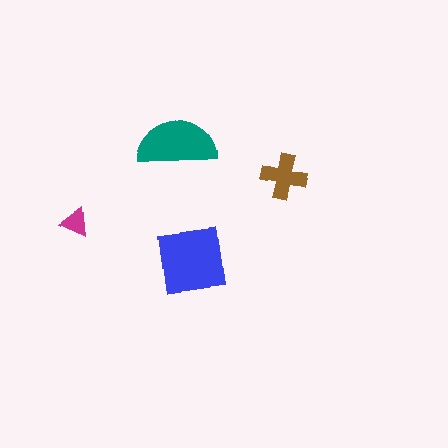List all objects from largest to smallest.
The blue square, the teal semicircle, the brown cross, the magenta triangle.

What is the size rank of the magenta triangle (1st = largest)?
4th.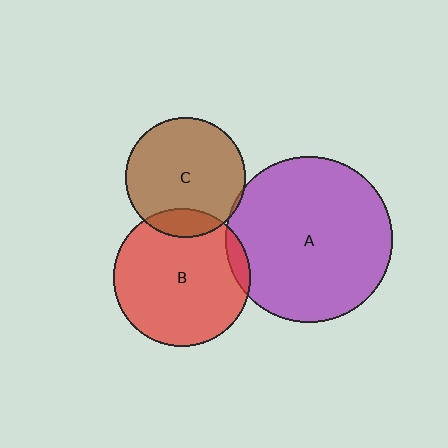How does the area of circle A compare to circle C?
Approximately 1.9 times.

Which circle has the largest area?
Circle A (purple).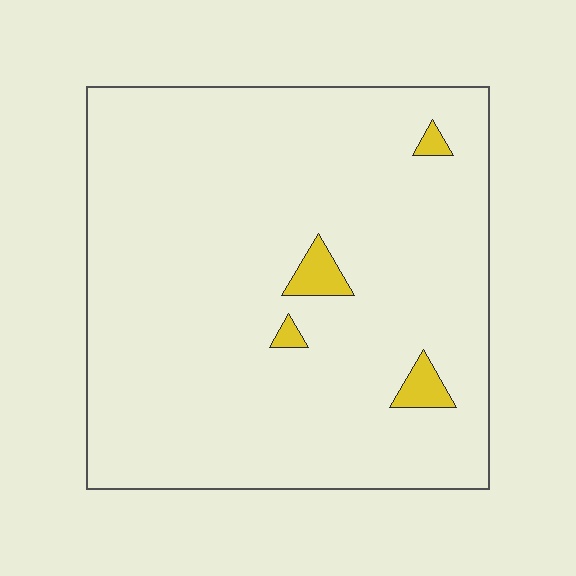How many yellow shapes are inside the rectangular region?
4.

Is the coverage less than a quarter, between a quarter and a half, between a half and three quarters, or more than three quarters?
Less than a quarter.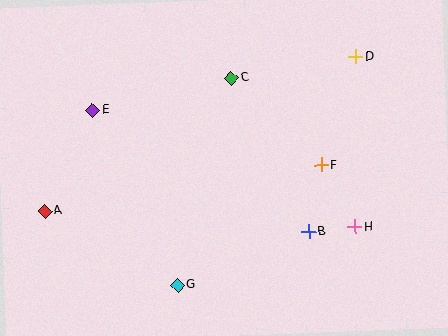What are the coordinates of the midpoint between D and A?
The midpoint between D and A is at (200, 134).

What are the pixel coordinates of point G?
Point G is at (178, 285).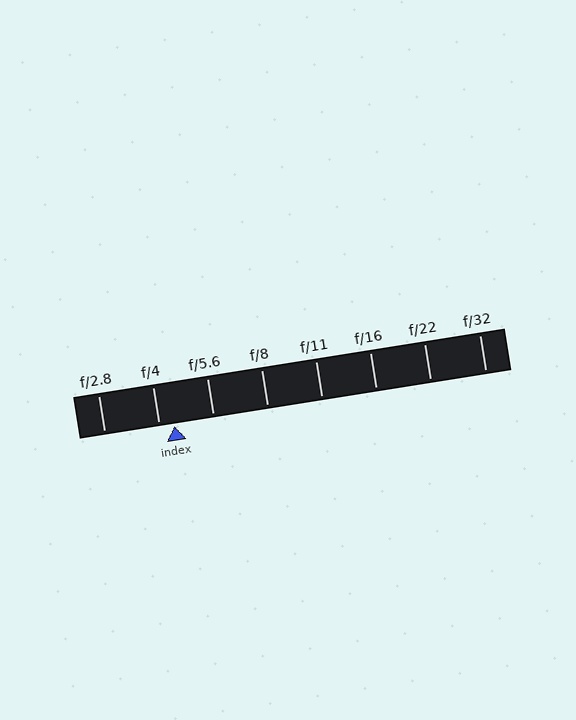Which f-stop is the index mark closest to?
The index mark is closest to f/4.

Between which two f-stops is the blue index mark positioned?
The index mark is between f/4 and f/5.6.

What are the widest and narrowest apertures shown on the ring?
The widest aperture shown is f/2.8 and the narrowest is f/32.